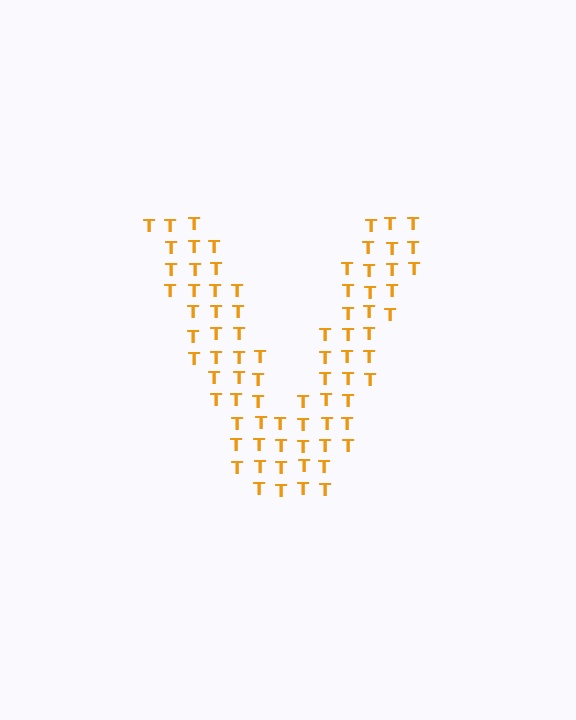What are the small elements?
The small elements are letter T's.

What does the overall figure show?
The overall figure shows the letter V.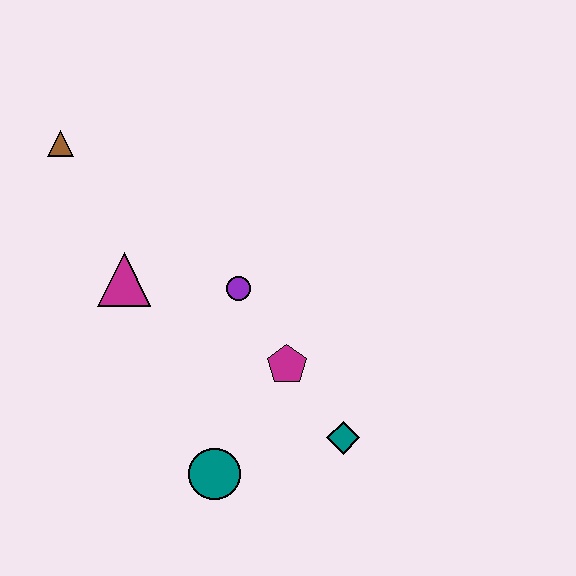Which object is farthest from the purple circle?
The brown triangle is farthest from the purple circle.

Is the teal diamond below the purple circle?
Yes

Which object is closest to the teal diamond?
The magenta pentagon is closest to the teal diamond.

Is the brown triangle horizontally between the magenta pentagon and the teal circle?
No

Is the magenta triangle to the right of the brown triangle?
Yes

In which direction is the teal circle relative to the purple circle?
The teal circle is below the purple circle.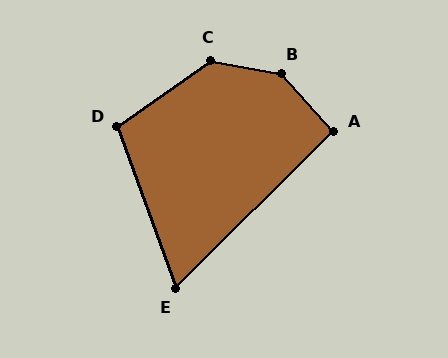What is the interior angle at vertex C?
Approximately 134 degrees (obtuse).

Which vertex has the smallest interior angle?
E, at approximately 65 degrees.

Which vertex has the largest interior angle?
B, at approximately 144 degrees.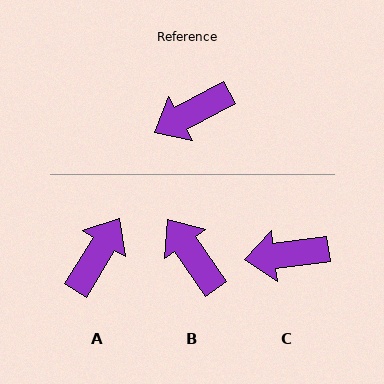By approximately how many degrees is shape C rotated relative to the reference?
Approximately 21 degrees clockwise.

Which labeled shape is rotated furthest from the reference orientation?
A, about 150 degrees away.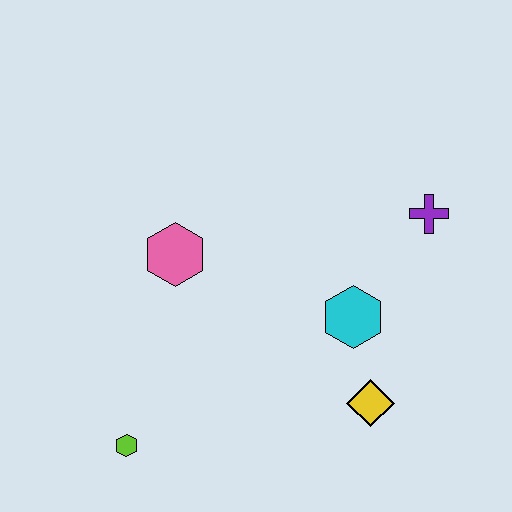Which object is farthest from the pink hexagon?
The purple cross is farthest from the pink hexagon.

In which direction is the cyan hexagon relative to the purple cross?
The cyan hexagon is below the purple cross.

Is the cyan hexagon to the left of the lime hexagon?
No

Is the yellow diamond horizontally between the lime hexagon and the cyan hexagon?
No